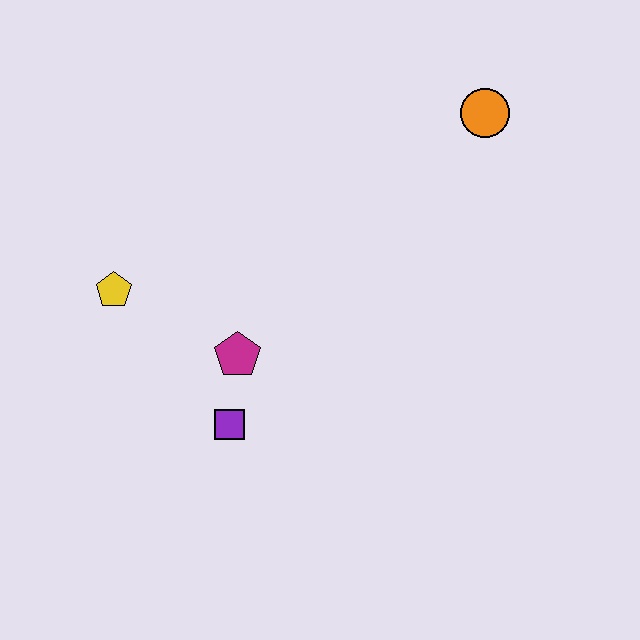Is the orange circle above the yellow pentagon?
Yes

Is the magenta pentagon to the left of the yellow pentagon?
No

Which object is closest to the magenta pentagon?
The purple square is closest to the magenta pentagon.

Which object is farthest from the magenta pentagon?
The orange circle is farthest from the magenta pentagon.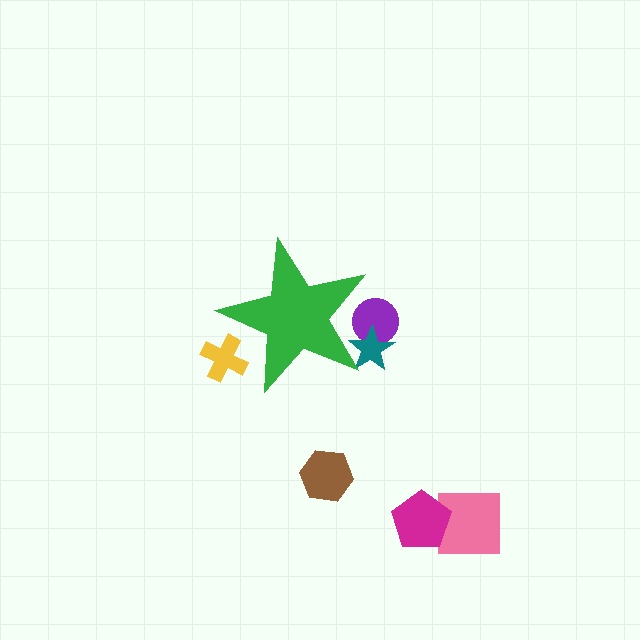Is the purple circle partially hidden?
Yes, the purple circle is partially hidden behind the green star.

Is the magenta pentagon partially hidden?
No, the magenta pentagon is fully visible.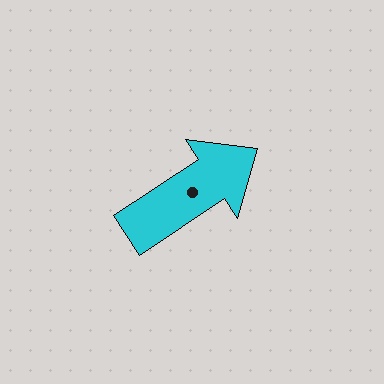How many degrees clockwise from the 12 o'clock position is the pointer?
Approximately 57 degrees.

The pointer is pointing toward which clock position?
Roughly 2 o'clock.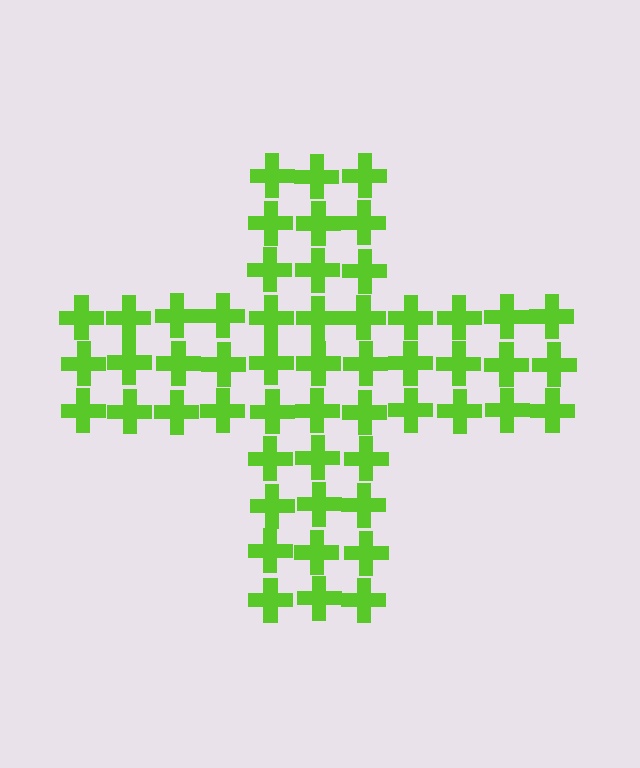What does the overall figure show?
The overall figure shows a cross.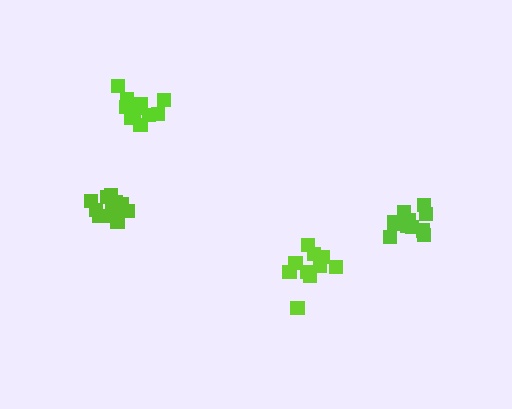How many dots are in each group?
Group 1: 12 dots, Group 2: 10 dots, Group 3: 12 dots, Group 4: 14 dots (48 total).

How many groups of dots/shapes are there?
There are 4 groups.